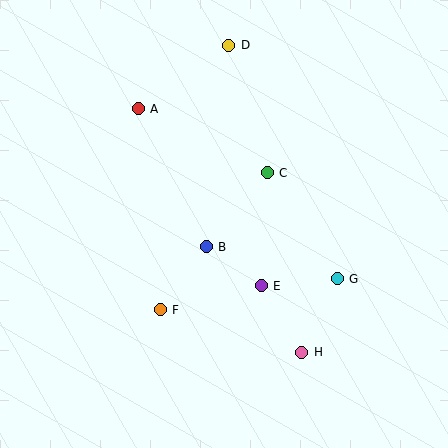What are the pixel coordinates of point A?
Point A is at (138, 109).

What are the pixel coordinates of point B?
Point B is at (206, 247).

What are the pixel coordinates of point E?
Point E is at (261, 286).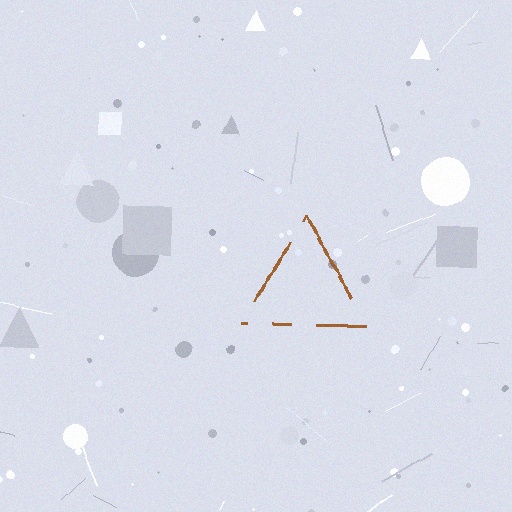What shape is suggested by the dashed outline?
The dashed outline suggests a triangle.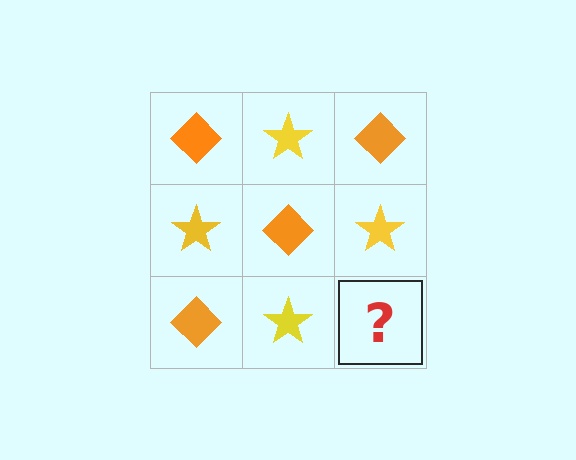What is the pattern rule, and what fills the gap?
The rule is that it alternates orange diamond and yellow star in a checkerboard pattern. The gap should be filled with an orange diamond.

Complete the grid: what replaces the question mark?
The question mark should be replaced with an orange diamond.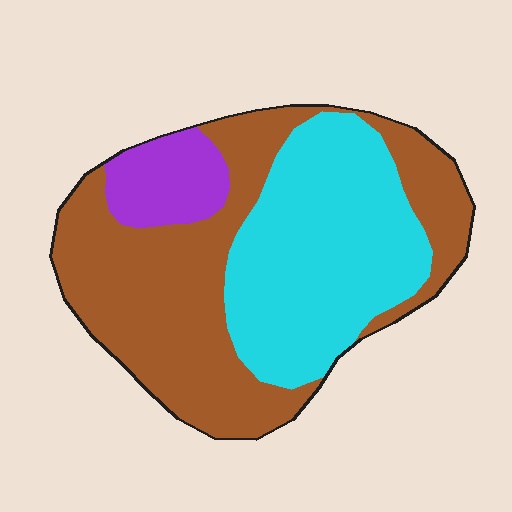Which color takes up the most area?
Brown, at roughly 50%.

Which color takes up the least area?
Purple, at roughly 10%.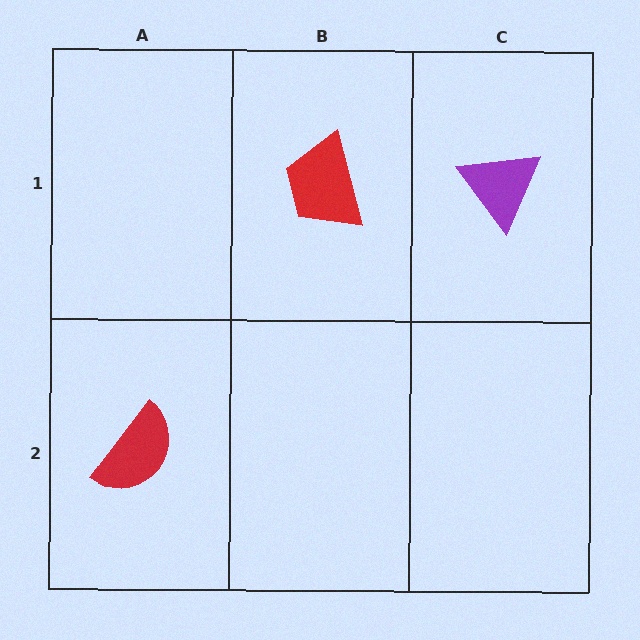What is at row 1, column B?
A red trapezoid.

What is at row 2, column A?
A red semicircle.